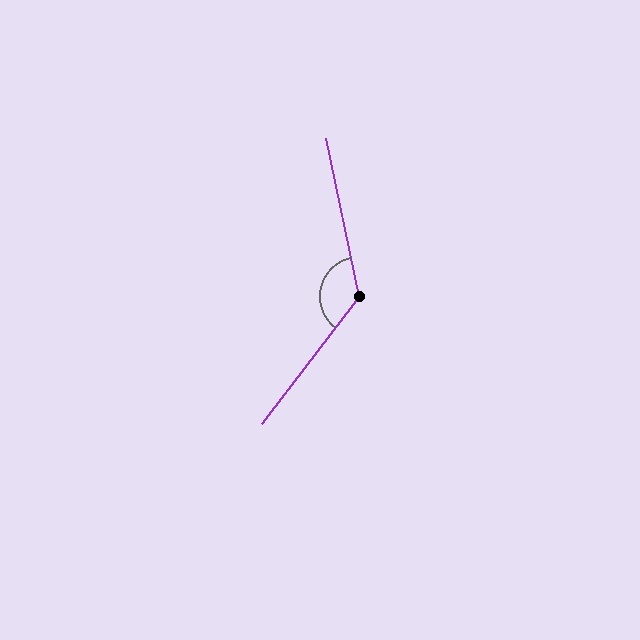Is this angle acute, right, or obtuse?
It is obtuse.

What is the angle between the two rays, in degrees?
Approximately 131 degrees.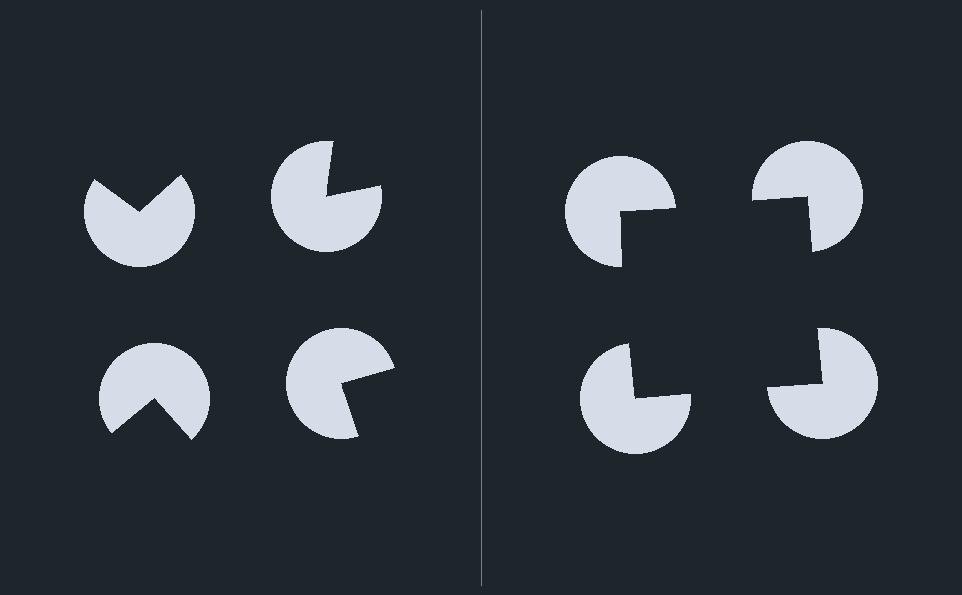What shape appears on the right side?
An illusory square.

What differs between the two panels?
The pac-man discs are positioned identically on both sides; only the wedge orientations differ. On the right they align to a square; on the left they are misaligned.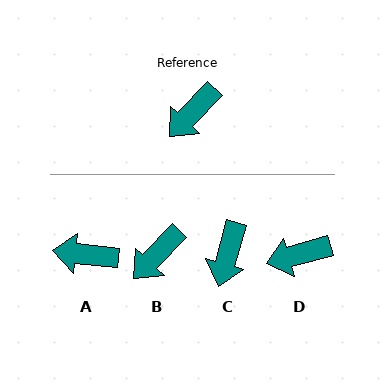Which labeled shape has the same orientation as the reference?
B.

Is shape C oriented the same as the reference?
No, it is off by about 28 degrees.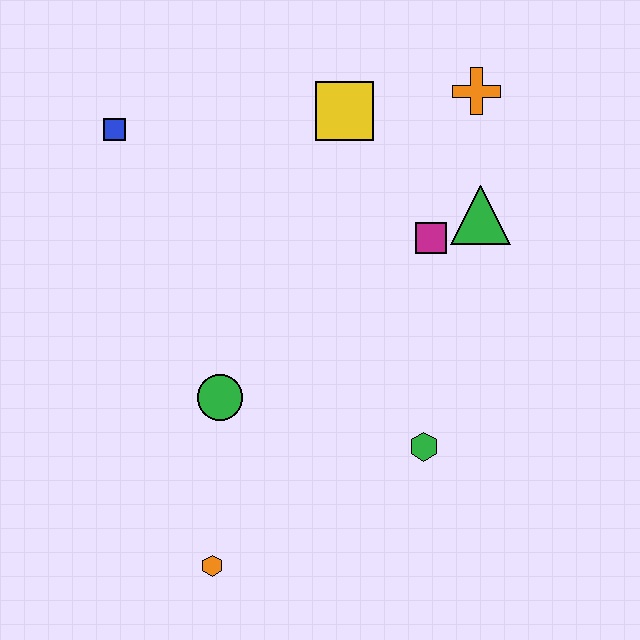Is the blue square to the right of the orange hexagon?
No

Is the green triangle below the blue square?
Yes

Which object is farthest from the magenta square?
The orange hexagon is farthest from the magenta square.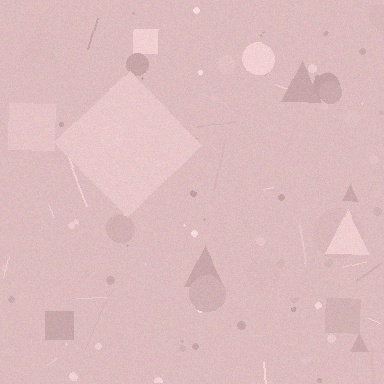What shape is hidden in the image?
A diamond is hidden in the image.